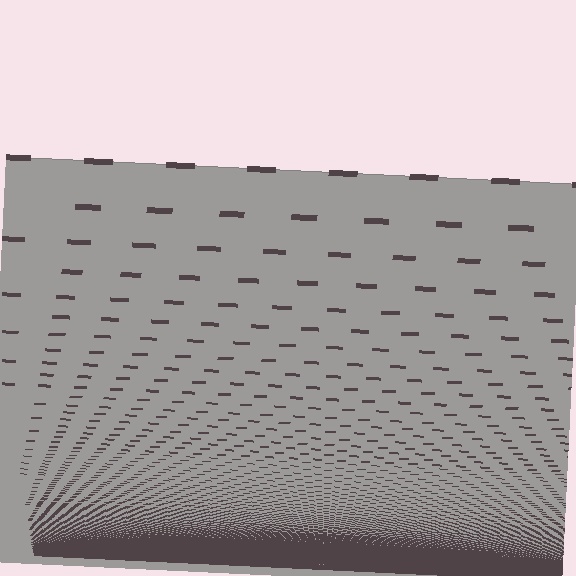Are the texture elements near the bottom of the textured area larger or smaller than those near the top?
Smaller. The gradient is inverted — elements near the bottom are smaller and denser.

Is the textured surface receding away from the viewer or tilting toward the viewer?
The surface appears to tilt toward the viewer. Texture elements get larger and sparser toward the top.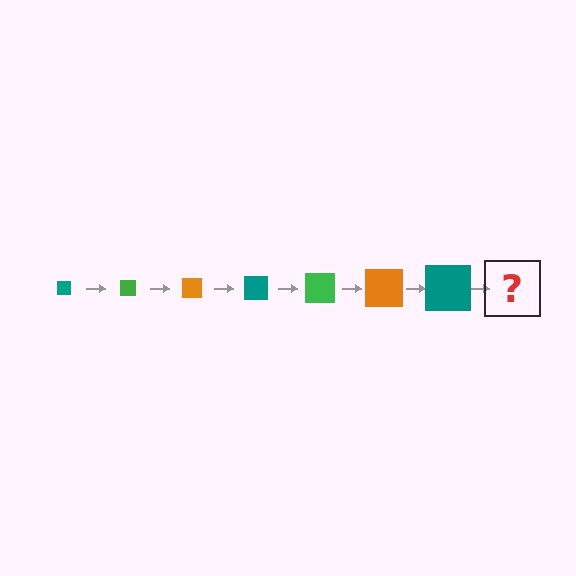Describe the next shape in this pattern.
It should be a green square, larger than the previous one.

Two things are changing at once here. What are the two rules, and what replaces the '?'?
The two rules are that the square grows larger each step and the color cycles through teal, green, and orange. The '?' should be a green square, larger than the previous one.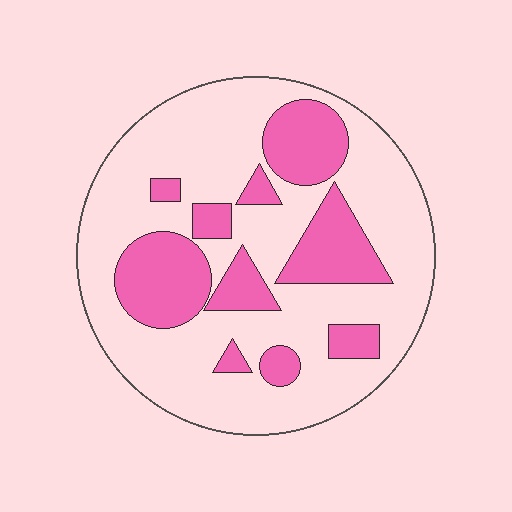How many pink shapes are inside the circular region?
10.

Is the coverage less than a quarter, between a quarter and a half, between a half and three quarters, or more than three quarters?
Between a quarter and a half.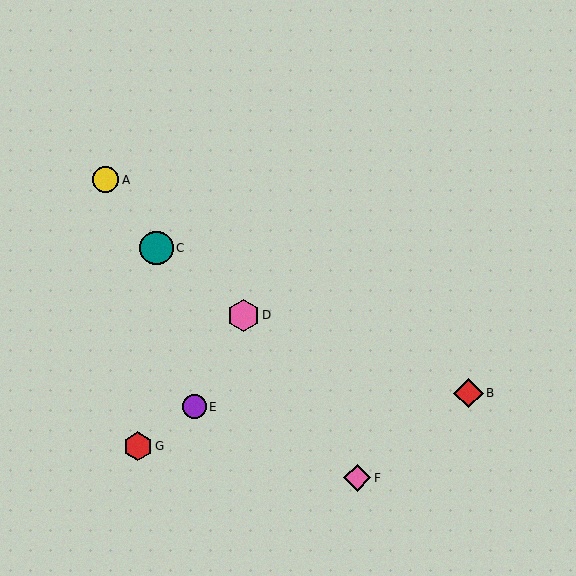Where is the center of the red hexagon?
The center of the red hexagon is at (138, 446).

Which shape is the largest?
The teal circle (labeled C) is the largest.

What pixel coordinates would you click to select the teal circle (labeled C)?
Click at (156, 248) to select the teal circle C.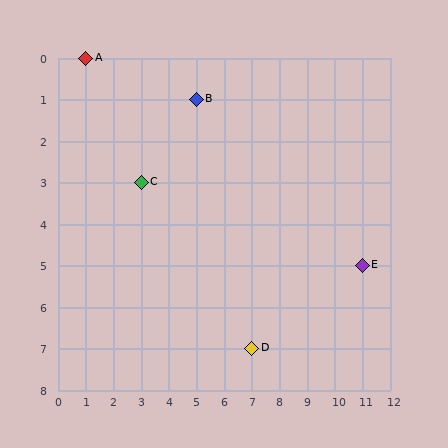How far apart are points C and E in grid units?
Points C and E are 8 columns and 2 rows apart (about 8.2 grid units diagonally).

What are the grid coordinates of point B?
Point B is at grid coordinates (5, 1).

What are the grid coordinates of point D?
Point D is at grid coordinates (7, 7).